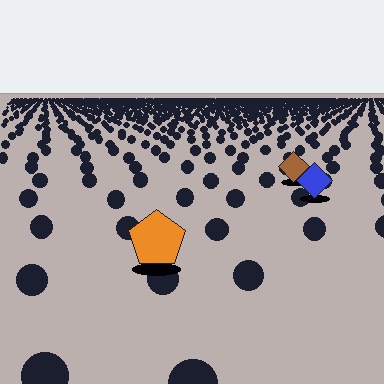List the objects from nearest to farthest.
From nearest to farthest: the orange pentagon, the blue diamond, the brown diamond.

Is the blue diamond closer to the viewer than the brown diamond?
Yes. The blue diamond is closer — you can tell from the texture gradient: the ground texture is coarser near it.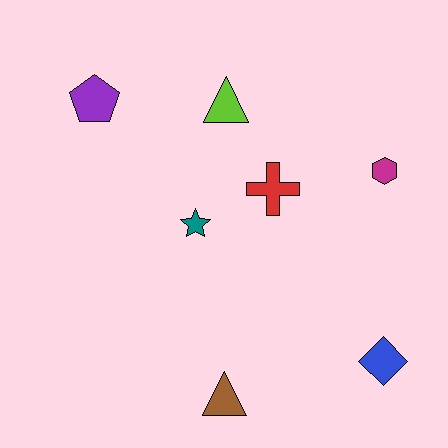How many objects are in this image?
There are 7 objects.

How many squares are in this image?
There are no squares.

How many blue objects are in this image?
There is 1 blue object.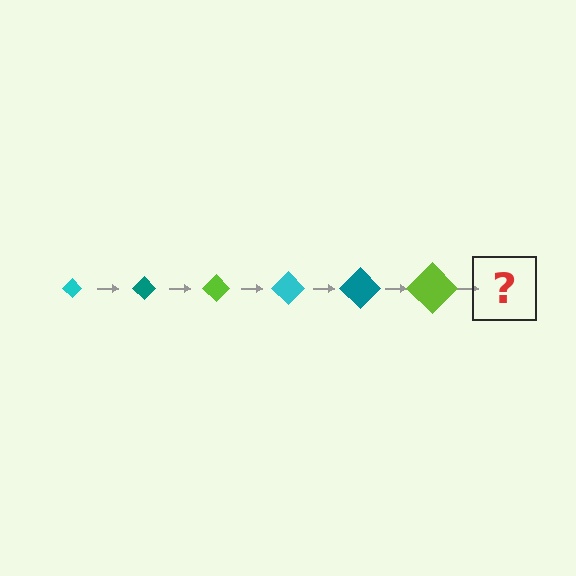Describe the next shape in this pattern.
It should be a cyan diamond, larger than the previous one.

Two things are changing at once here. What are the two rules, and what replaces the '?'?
The two rules are that the diamond grows larger each step and the color cycles through cyan, teal, and lime. The '?' should be a cyan diamond, larger than the previous one.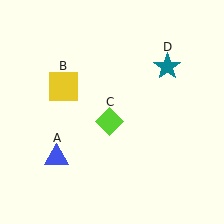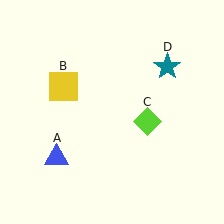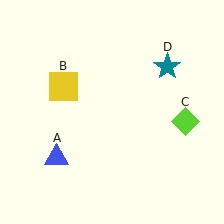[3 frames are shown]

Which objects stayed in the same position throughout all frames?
Blue triangle (object A) and yellow square (object B) and teal star (object D) remained stationary.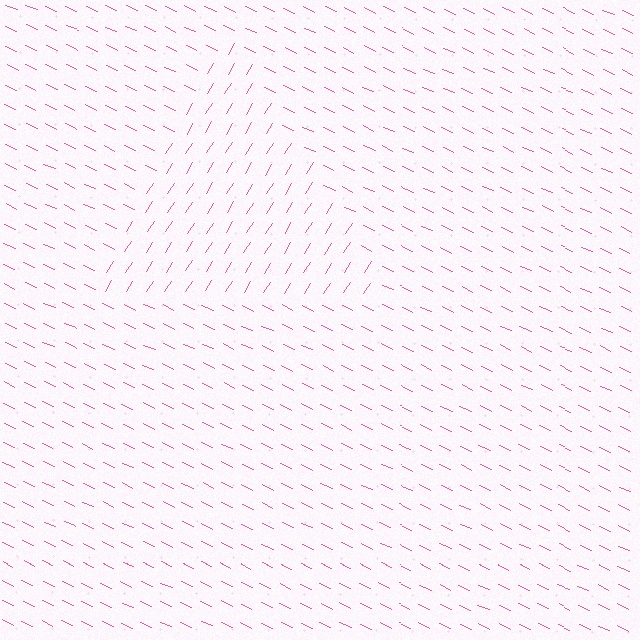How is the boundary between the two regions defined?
The boundary is defined purely by a change in line orientation (approximately 83 degrees difference). All lines are the same color and thickness.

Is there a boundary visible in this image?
Yes, there is a texture boundary formed by a change in line orientation.